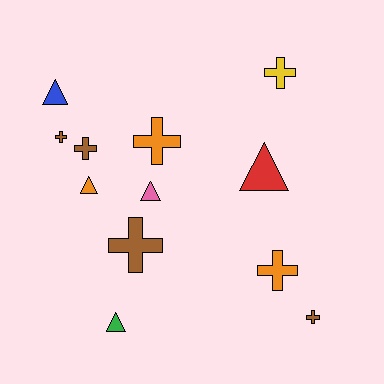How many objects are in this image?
There are 12 objects.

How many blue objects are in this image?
There is 1 blue object.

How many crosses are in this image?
There are 7 crosses.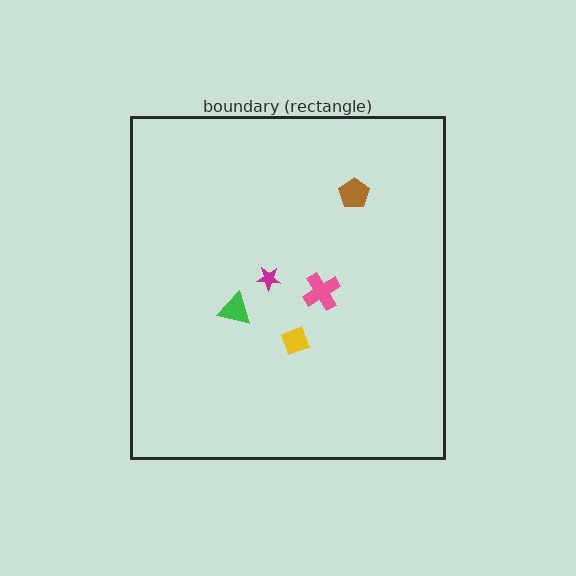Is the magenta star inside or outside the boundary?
Inside.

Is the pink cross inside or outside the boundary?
Inside.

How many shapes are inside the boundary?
5 inside, 0 outside.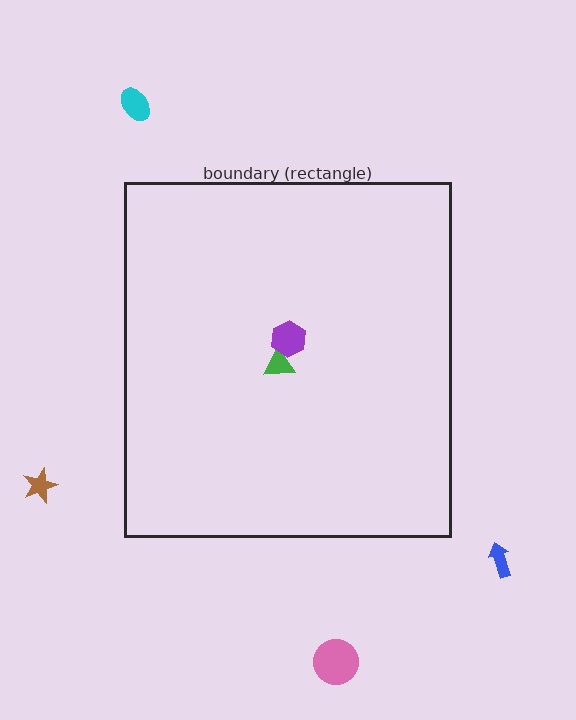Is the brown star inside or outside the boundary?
Outside.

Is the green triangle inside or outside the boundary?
Inside.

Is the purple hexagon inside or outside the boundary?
Inside.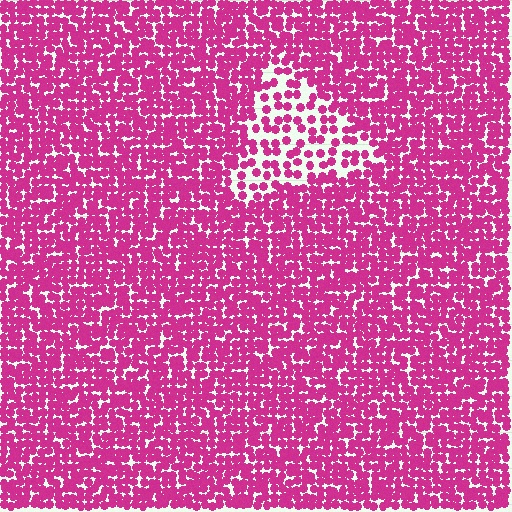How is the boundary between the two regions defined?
The boundary is defined by a change in element density (approximately 2.1x ratio). All elements are the same color, size, and shape.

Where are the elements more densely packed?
The elements are more densely packed outside the triangle boundary.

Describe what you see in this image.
The image contains small magenta elements arranged at two different densities. A triangle-shaped region is visible where the elements are less densely packed than the surrounding area.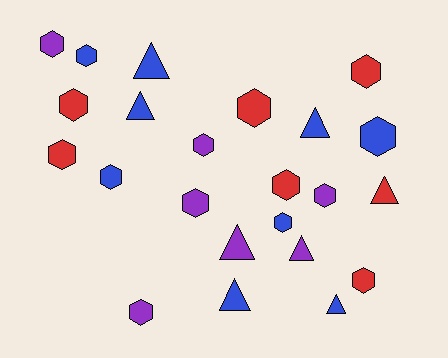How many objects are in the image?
There are 23 objects.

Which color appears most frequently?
Blue, with 9 objects.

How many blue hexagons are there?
There are 4 blue hexagons.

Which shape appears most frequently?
Hexagon, with 15 objects.